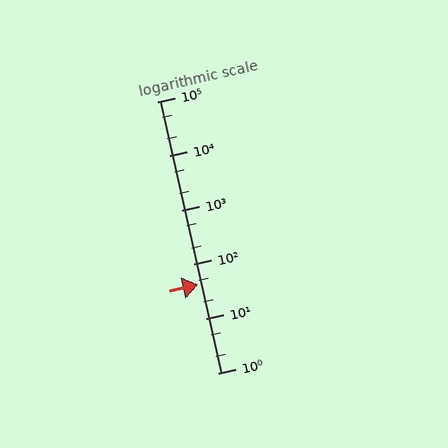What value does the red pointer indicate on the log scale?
The pointer indicates approximately 43.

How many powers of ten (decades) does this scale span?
The scale spans 5 decades, from 1 to 100000.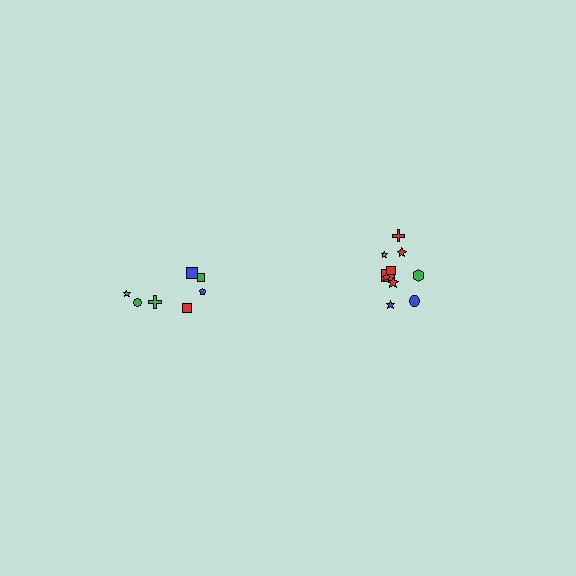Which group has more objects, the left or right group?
The right group.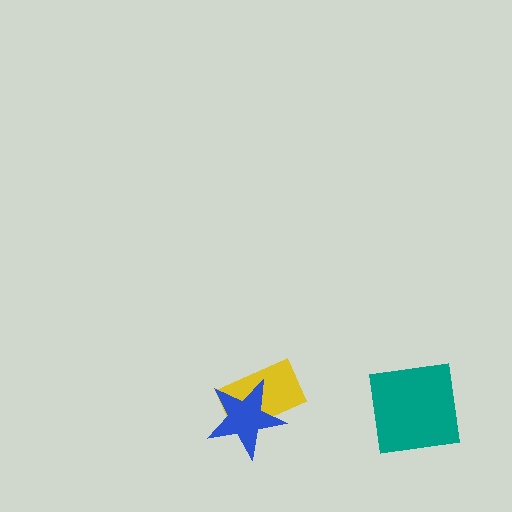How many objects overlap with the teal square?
0 objects overlap with the teal square.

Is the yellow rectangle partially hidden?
Yes, it is partially covered by another shape.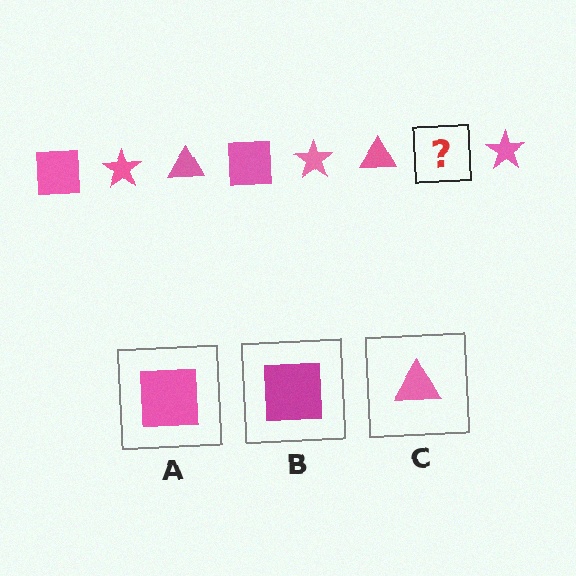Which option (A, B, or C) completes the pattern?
A.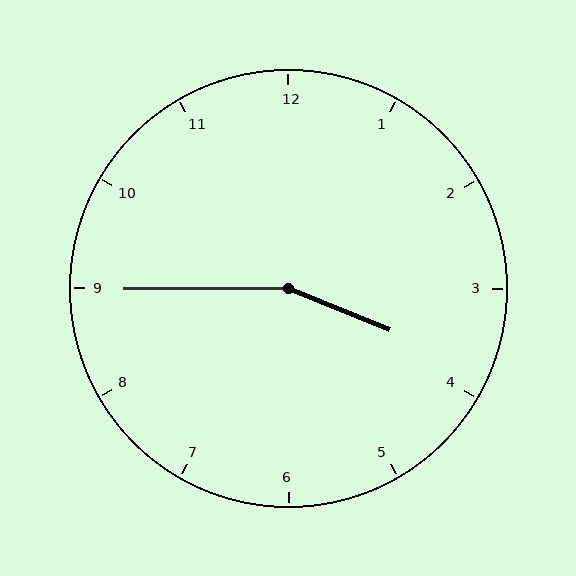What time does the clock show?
3:45.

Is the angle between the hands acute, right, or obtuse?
It is obtuse.